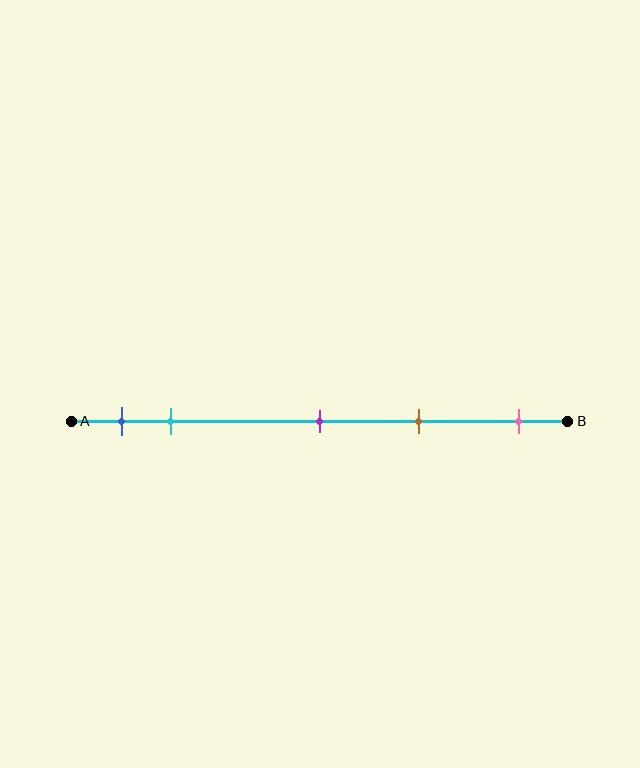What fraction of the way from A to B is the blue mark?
The blue mark is approximately 10% (0.1) of the way from A to B.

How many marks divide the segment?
There are 5 marks dividing the segment.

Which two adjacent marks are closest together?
The blue and cyan marks are the closest adjacent pair.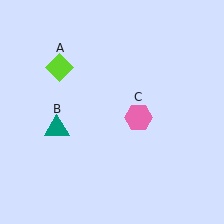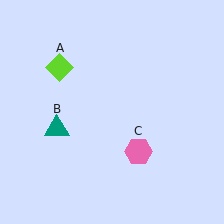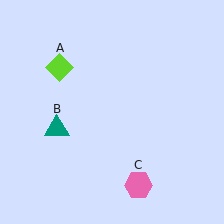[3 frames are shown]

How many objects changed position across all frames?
1 object changed position: pink hexagon (object C).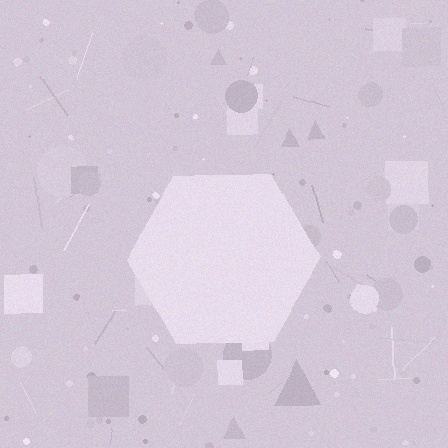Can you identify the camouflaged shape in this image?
The camouflaged shape is a hexagon.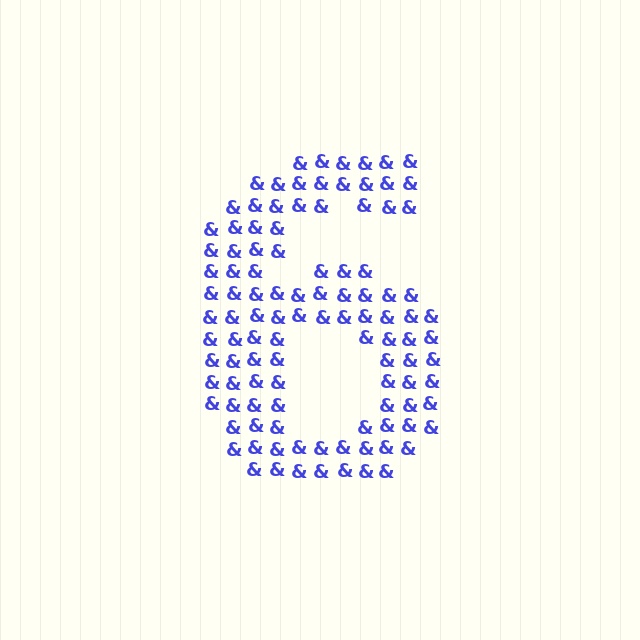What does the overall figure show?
The overall figure shows the digit 6.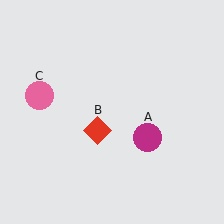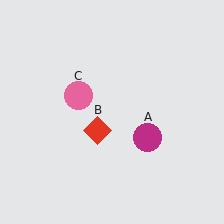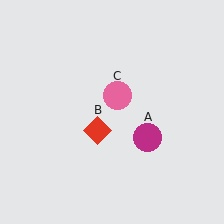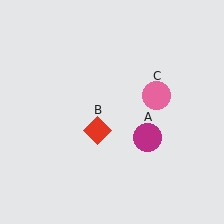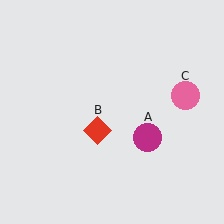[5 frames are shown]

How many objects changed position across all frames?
1 object changed position: pink circle (object C).